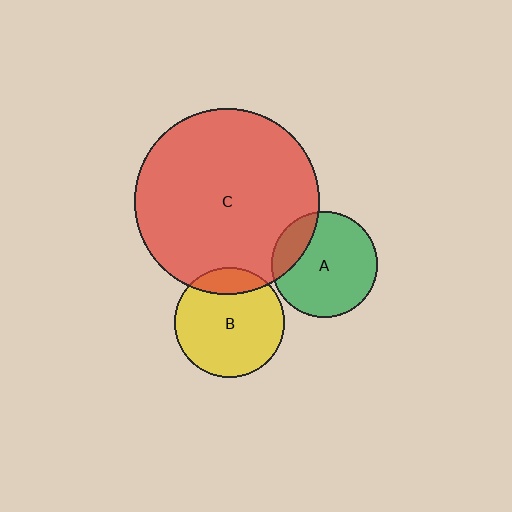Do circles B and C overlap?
Yes.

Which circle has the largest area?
Circle C (red).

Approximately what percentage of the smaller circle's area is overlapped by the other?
Approximately 15%.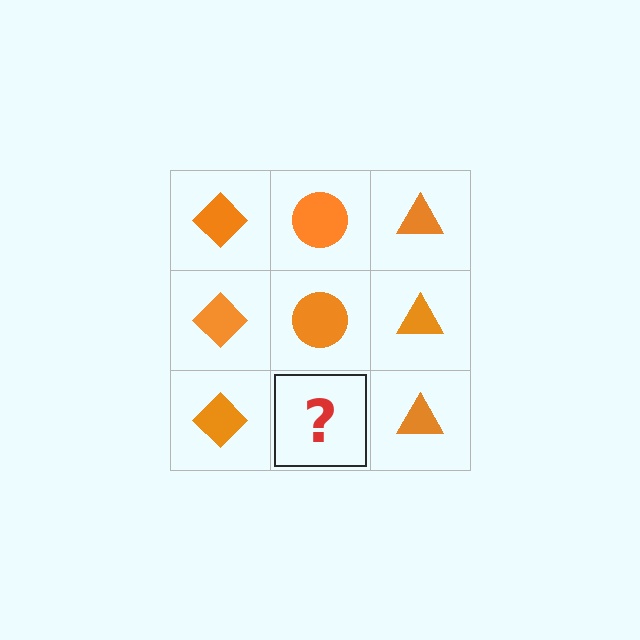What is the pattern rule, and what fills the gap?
The rule is that each column has a consistent shape. The gap should be filled with an orange circle.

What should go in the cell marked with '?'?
The missing cell should contain an orange circle.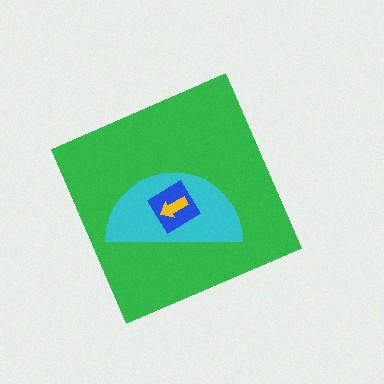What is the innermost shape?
The yellow arrow.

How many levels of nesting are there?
4.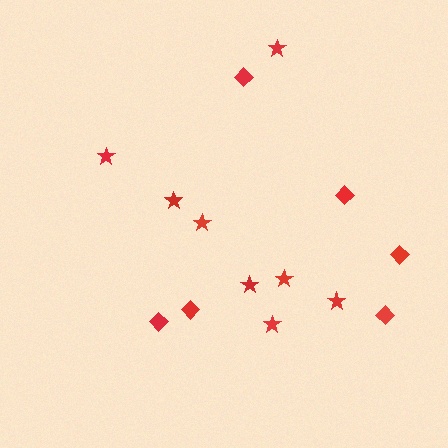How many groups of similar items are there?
There are 2 groups: one group of diamonds (6) and one group of stars (8).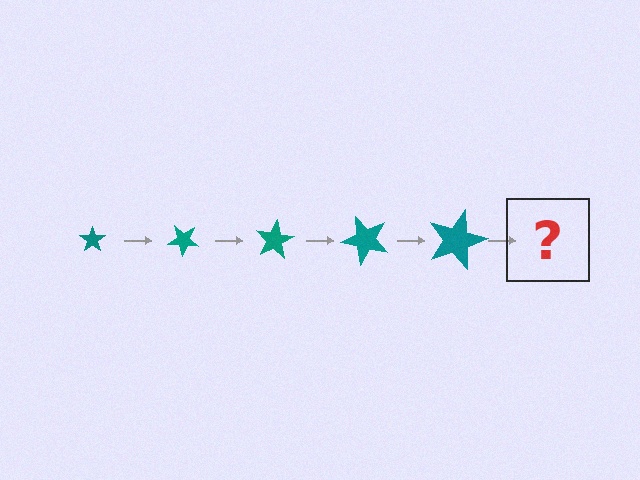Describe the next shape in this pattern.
It should be a star, larger than the previous one and rotated 200 degrees from the start.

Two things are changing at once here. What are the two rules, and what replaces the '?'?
The two rules are that the star grows larger each step and it rotates 40 degrees each step. The '?' should be a star, larger than the previous one and rotated 200 degrees from the start.